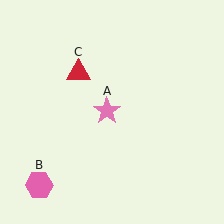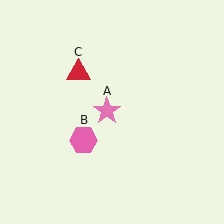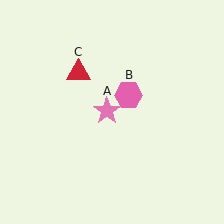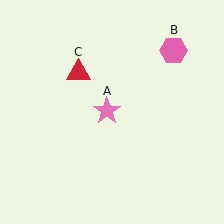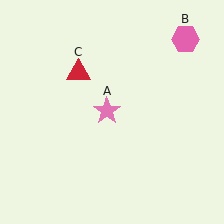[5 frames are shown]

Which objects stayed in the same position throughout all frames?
Pink star (object A) and red triangle (object C) remained stationary.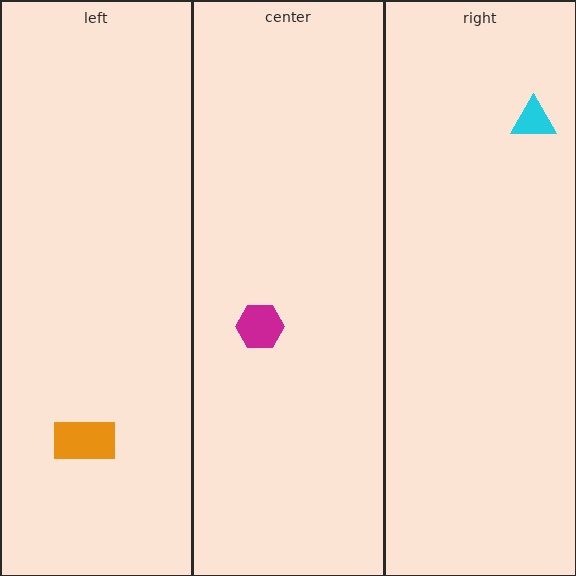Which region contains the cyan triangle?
The right region.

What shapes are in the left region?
The orange rectangle.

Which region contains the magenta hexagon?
The center region.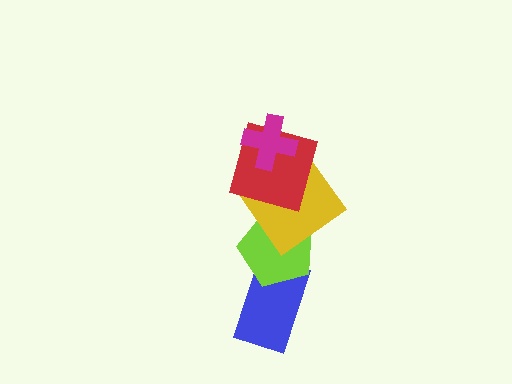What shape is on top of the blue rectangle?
The lime pentagon is on top of the blue rectangle.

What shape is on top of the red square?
The magenta cross is on top of the red square.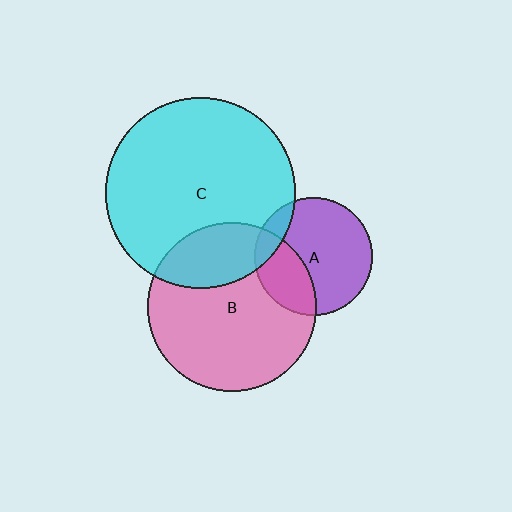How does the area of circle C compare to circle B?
Approximately 1.3 times.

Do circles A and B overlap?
Yes.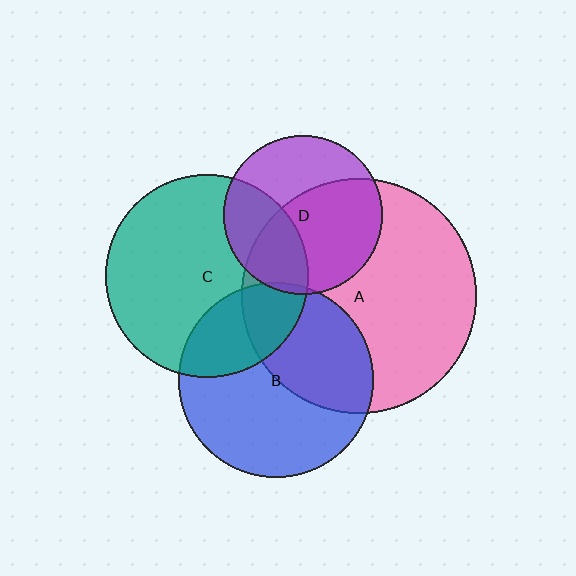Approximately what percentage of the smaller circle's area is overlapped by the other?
Approximately 5%.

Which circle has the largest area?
Circle A (pink).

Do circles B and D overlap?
Yes.